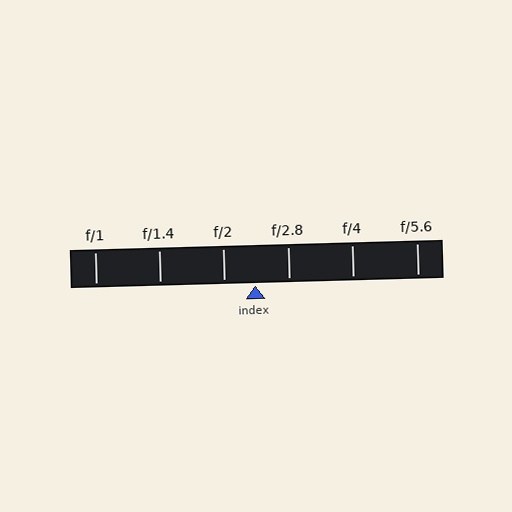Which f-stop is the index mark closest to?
The index mark is closest to f/2.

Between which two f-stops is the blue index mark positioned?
The index mark is between f/2 and f/2.8.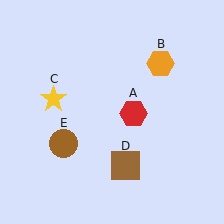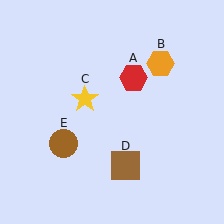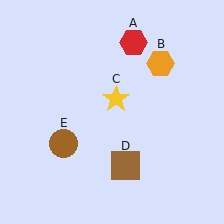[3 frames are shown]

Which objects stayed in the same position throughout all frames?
Orange hexagon (object B) and brown square (object D) and brown circle (object E) remained stationary.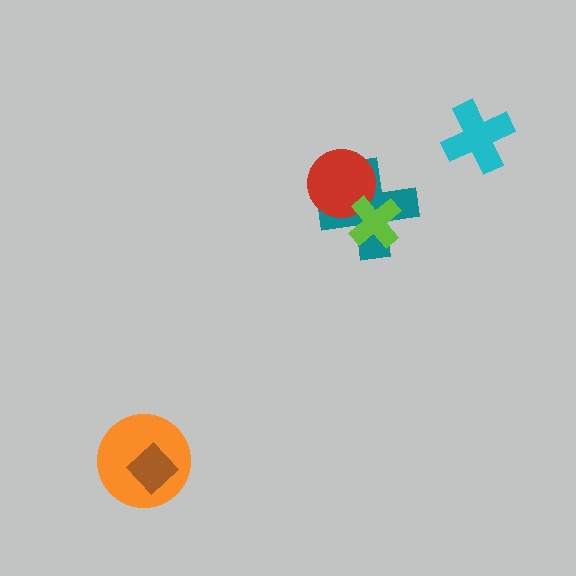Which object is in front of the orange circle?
The brown diamond is in front of the orange circle.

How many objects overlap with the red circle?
2 objects overlap with the red circle.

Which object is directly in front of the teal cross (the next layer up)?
The red circle is directly in front of the teal cross.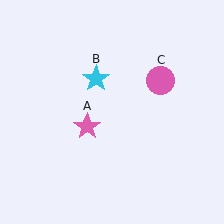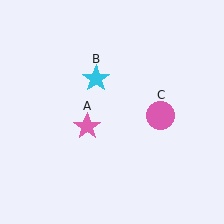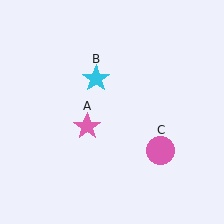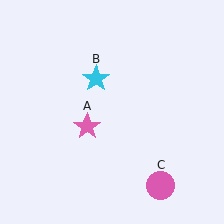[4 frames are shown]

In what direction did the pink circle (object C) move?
The pink circle (object C) moved down.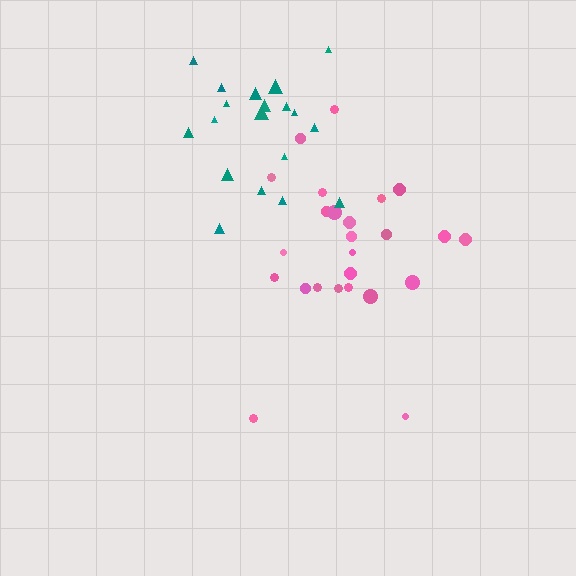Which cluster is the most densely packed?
Pink.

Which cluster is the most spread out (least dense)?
Teal.